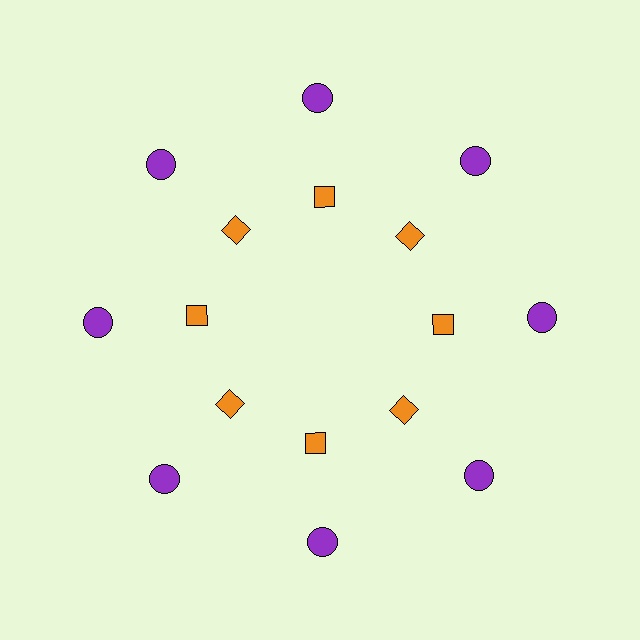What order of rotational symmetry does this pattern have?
This pattern has 8-fold rotational symmetry.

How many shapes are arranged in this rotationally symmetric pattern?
There are 16 shapes, arranged in 8 groups of 2.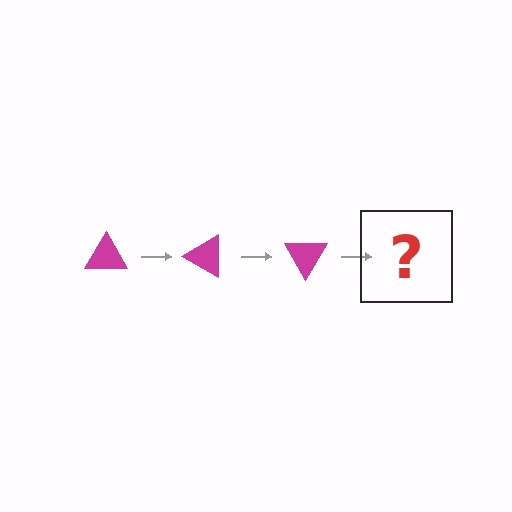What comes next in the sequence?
The next element should be a magenta triangle rotated 90 degrees.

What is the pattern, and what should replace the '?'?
The pattern is that the triangle rotates 30 degrees each step. The '?' should be a magenta triangle rotated 90 degrees.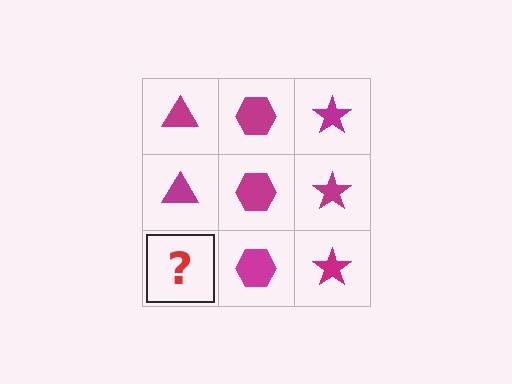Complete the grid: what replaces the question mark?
The question mark should be replaced with a magenta triangle.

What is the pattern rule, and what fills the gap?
The rule is that each column has a consistent shape. The gap should be filled with a magenta triangle.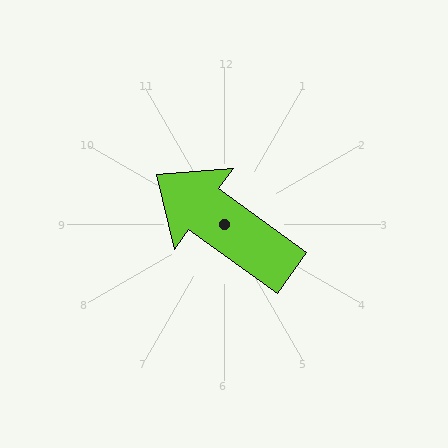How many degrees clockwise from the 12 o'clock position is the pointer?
Approximately 306 degrees.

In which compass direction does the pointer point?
Northwest.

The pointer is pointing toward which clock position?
Roughly 10 o'clock.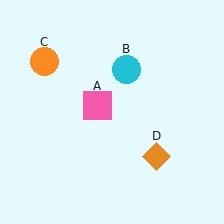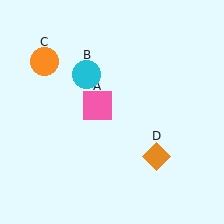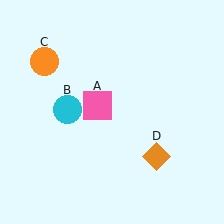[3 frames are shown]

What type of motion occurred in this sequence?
The cyan circle (object B) rotated counterclockwise around the center of the scene.